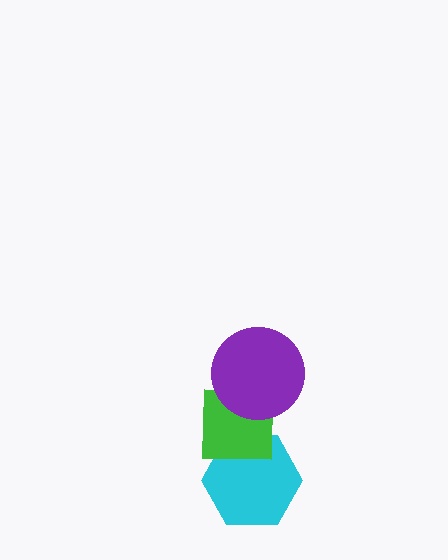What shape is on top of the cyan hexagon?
The green square is on top of the cyan hexagon.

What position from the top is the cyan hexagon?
The cyan hexagon is 3rd from the top.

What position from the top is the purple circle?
The purple circle is 1st from the top.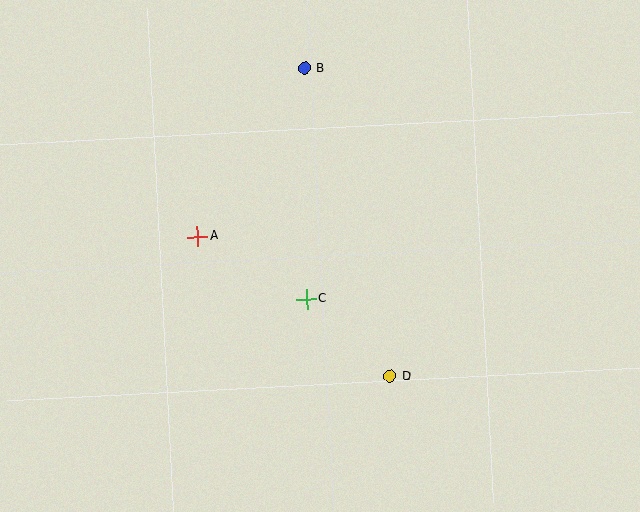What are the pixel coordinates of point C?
Point C is at (306, 299).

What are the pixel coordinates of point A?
Point A is at (197, 237).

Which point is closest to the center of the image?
Point C at (306, 299) is closest to the center.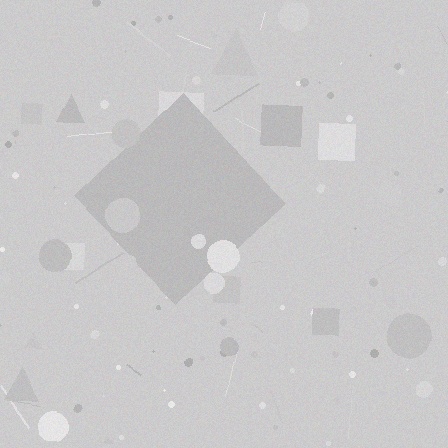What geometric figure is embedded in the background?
A diamond is embedded in the background.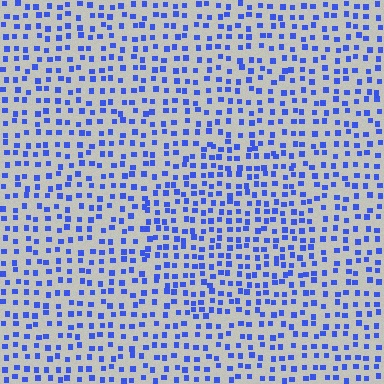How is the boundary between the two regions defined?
The boundary is defined by a change in element density (approximately 1.4x ratio). All elements are the same color, size, and shape.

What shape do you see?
I see a circle.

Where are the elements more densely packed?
The elements are more densely packed inside the circle boundary.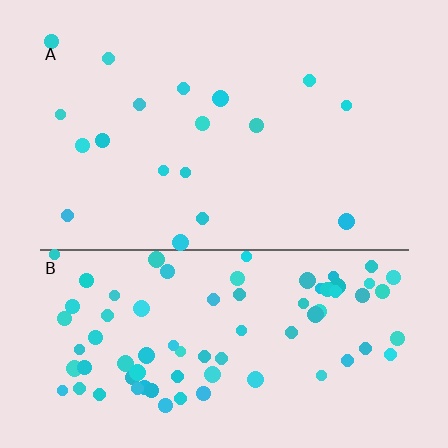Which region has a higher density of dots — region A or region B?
B (the bottom).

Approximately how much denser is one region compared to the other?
Approximately 4.3× — region B over region A.